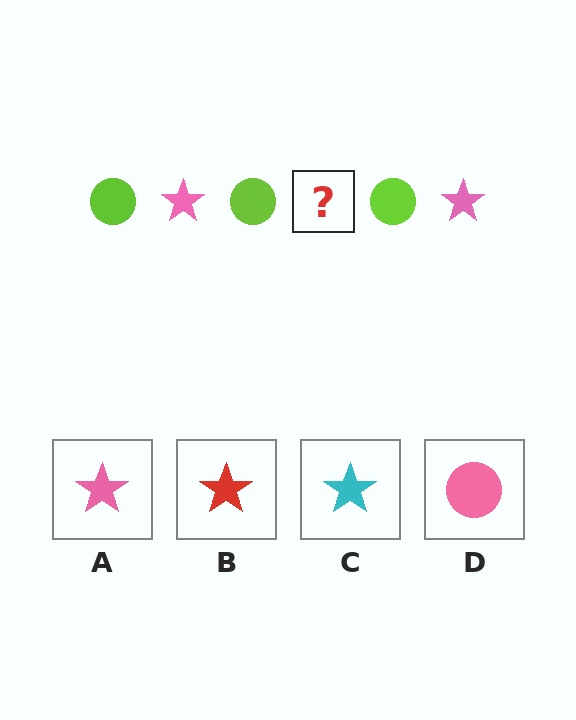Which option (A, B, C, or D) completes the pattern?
A.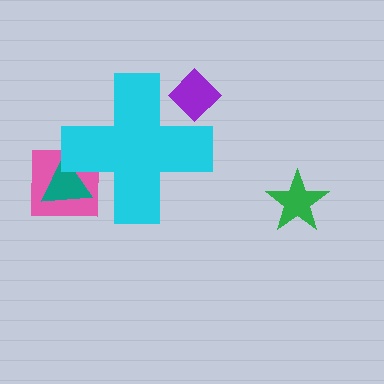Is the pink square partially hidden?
Yes, the pink square is partially hidden behind the cyan cross.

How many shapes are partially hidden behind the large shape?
3 shapes are partially hidden.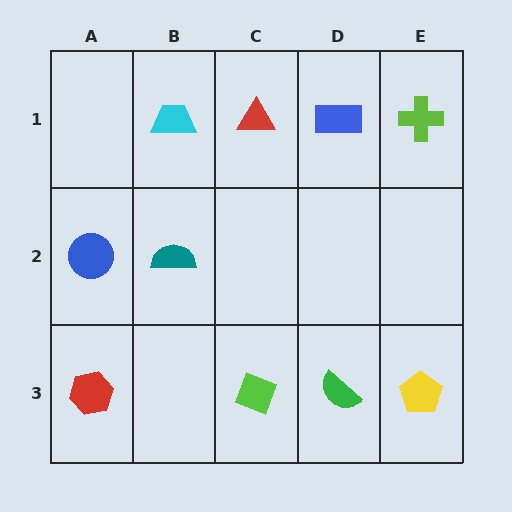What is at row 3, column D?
A green semicircle.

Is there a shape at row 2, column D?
No, that cell is empty.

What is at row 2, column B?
A teal semicircle.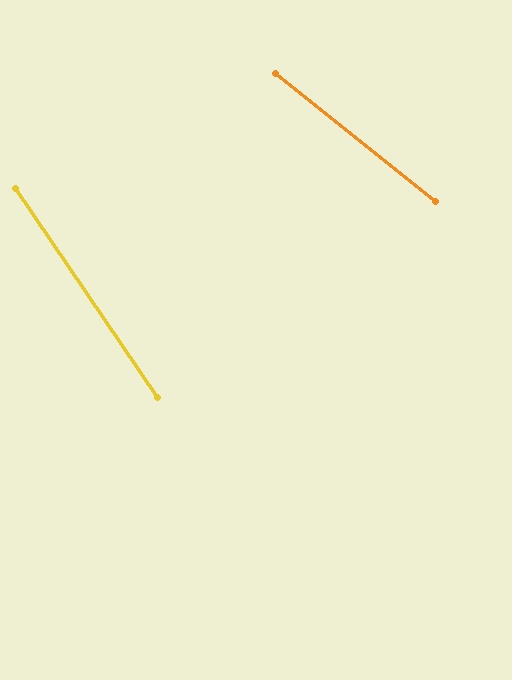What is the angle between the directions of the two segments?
Approximately 17 degrees.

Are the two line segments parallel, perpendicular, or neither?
Neither parallel nor perpendicular — they differ by about 17°.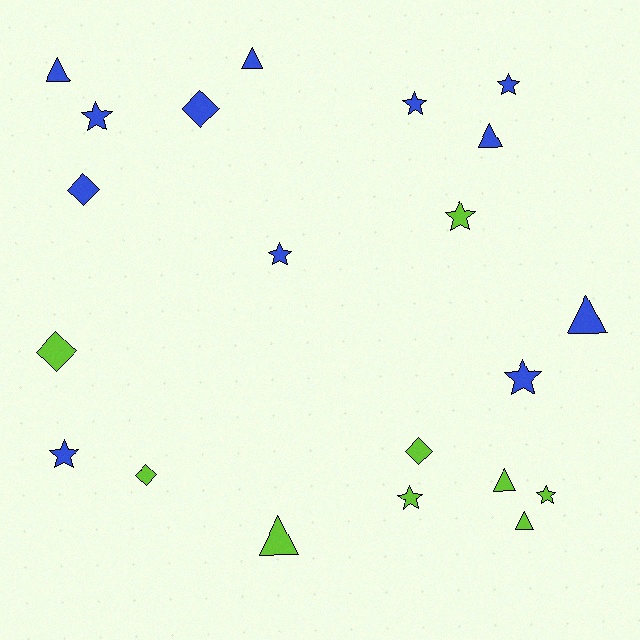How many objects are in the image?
There are 21 objects.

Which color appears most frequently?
Blue, with 12 objects.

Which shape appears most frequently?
Star, with 9 objects.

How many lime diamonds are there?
There are 3 lime diamonds.